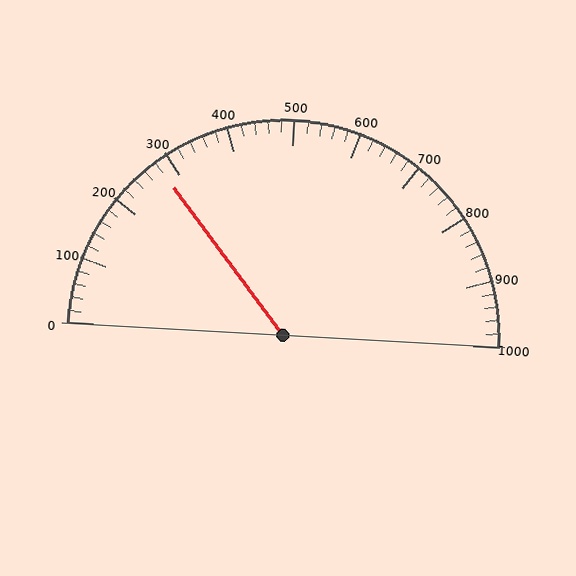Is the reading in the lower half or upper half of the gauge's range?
The reading is in the lower half of the range (0 to 1000).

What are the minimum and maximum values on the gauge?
The gauge ranges from 0 to 1000.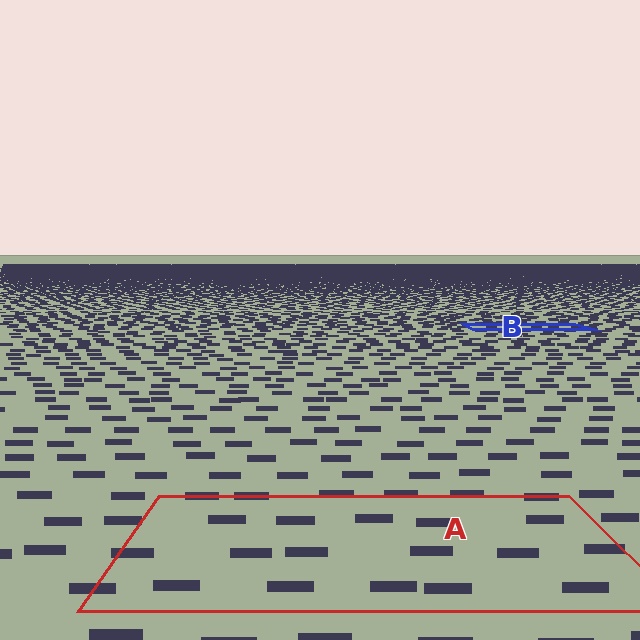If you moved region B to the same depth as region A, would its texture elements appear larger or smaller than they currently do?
They would appear larger. At a closer depth, the same texture elements are projected at a bigger on-screen size.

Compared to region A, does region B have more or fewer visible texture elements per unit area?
Region B has more texture elements per unit area — they are packed more densely because it is farther away.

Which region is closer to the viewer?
Region A is closer. The texture elements there are larger and more spread out.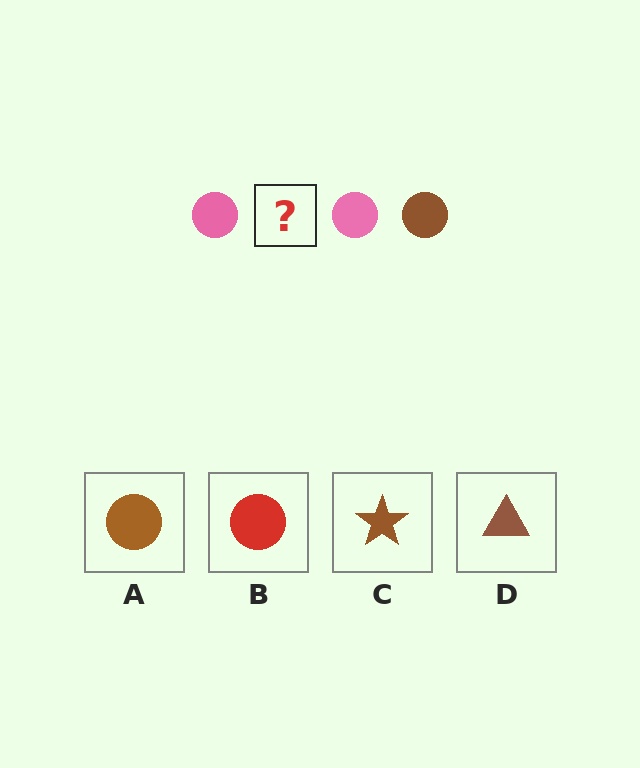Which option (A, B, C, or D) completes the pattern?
A.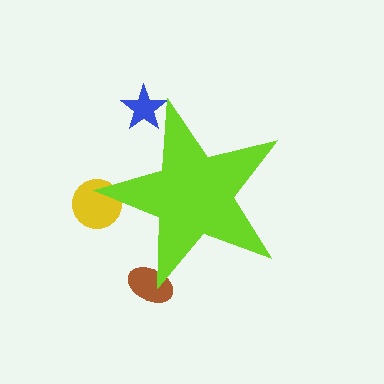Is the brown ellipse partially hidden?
Yes, the brown ellipse is partially hidden behind the lime star.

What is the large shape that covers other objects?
A lime star.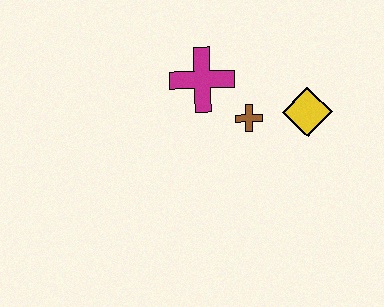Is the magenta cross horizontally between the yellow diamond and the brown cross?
No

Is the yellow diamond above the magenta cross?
No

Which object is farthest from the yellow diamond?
The magenta cross is farthest from the yellow diamond.